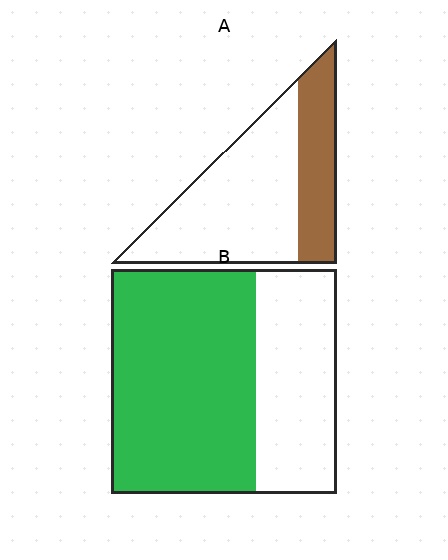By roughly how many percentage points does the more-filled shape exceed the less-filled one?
By roughly 35 percentage points (B over A).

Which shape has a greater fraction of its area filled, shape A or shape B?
Shape B.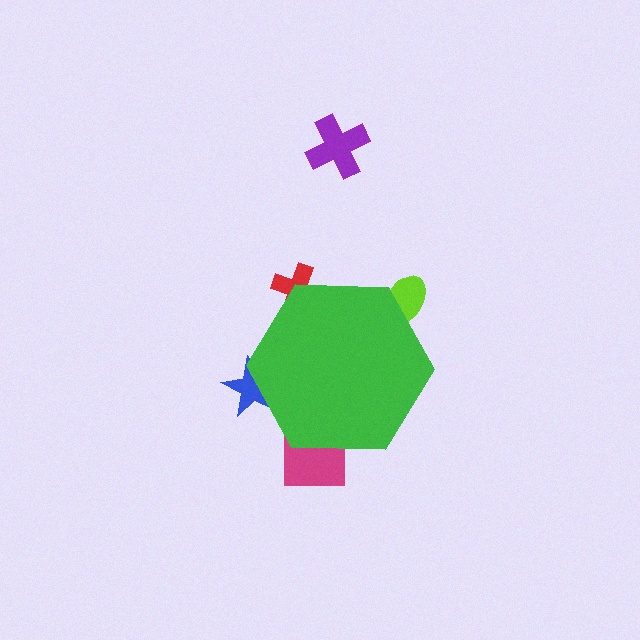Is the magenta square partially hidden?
Yes, the magenta square is partially hidden behind the green hexagon.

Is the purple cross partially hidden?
No, the purple cross is fully visible.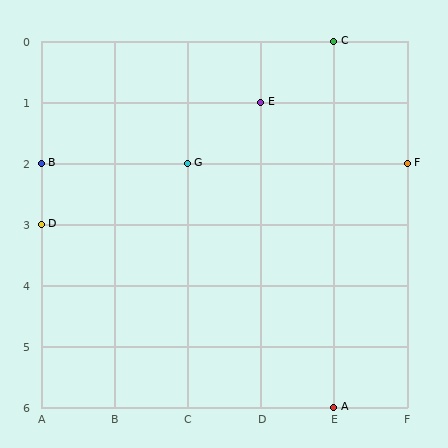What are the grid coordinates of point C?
Point C is at grid coordinates (E, 0).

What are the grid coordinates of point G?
Point G is at grid coordinates (C, 2).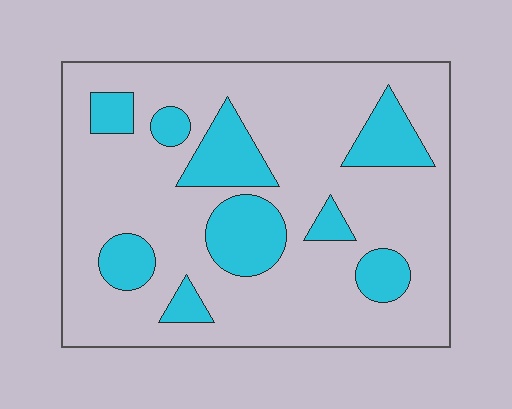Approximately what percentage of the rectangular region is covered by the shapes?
Approximately 20%.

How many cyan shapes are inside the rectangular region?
9.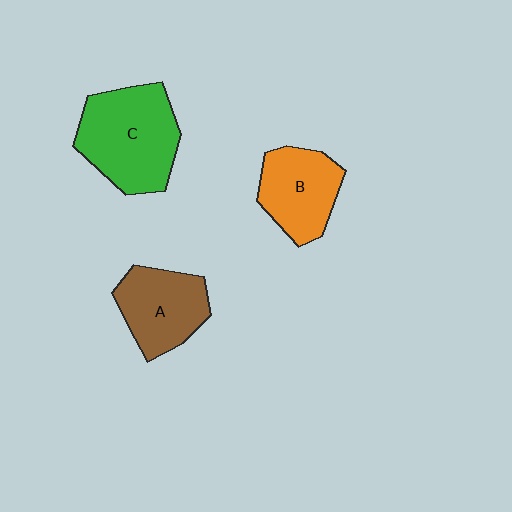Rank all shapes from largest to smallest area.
From largest to smallest: C (green), A (brown), B (orange).